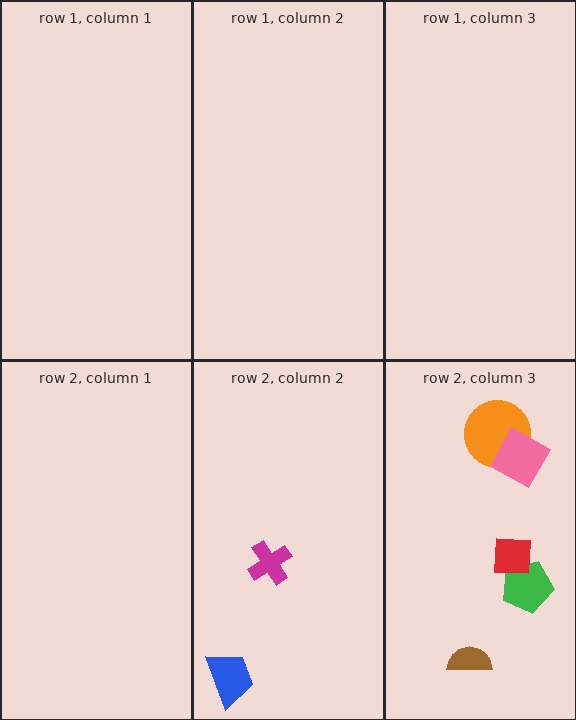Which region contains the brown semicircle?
The row 2, column 3 region.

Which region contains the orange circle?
The row 2, column 3 region.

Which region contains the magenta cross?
The row 2, column 2 region.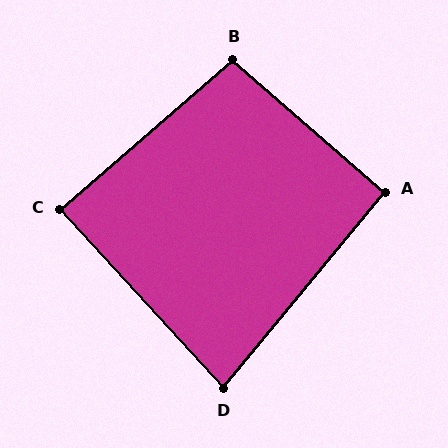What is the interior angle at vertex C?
Approximately 89 degrees (approximately right).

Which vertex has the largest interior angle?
B, at approximately 98 degrees.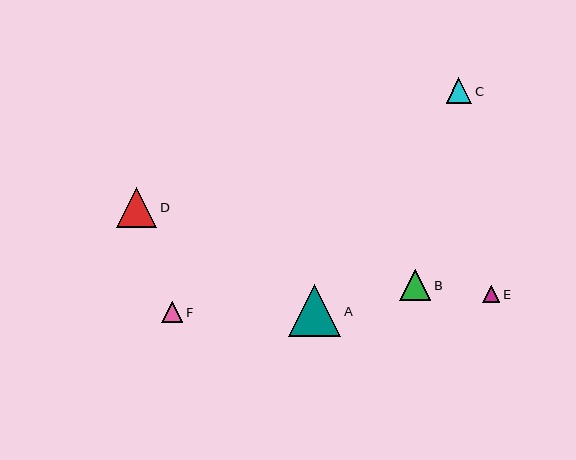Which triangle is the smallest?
Triangle E is the smallest with a size of approximately 17 pixels.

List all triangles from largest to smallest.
From largest to smallest: A, D, B, C, F, E.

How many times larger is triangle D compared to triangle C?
Triangle D is approximately 1.6 times the size of triangle C.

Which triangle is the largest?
Triangle A is the largest with a size of approximately 52 pixels.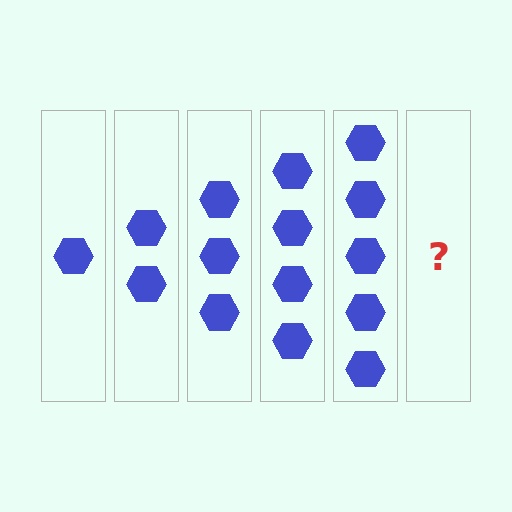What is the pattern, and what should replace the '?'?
The pattern is that each step adds one more hexagon. The '?' should be 6 hexagons.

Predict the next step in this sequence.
The next step is 6 hexagons.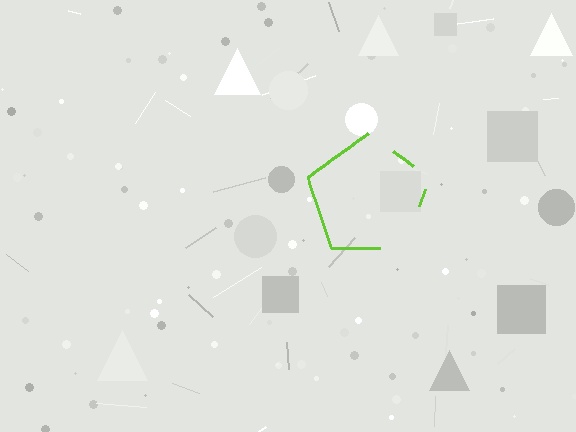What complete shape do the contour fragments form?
The contour fragments form a pentagon.